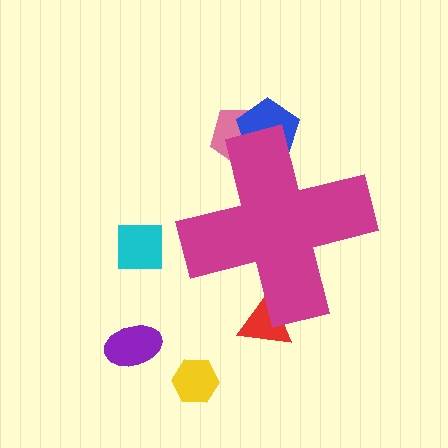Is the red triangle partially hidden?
Yes, the red triangle is partially hidden behind the magenta cross.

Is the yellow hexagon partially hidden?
No, the yellow hexagon is fully visible.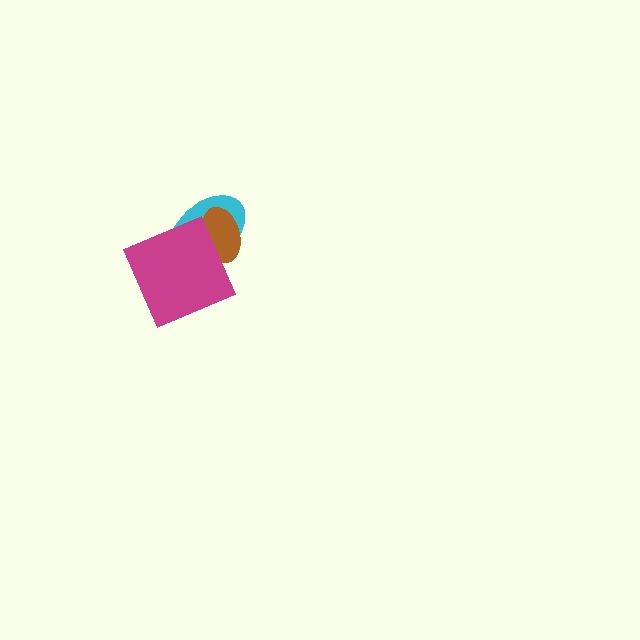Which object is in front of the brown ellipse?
The magenta square is in front of the brown ellipse.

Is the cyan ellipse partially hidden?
Yes, it is partially covered by another shape.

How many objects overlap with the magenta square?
2 objects overlap with the magenta square.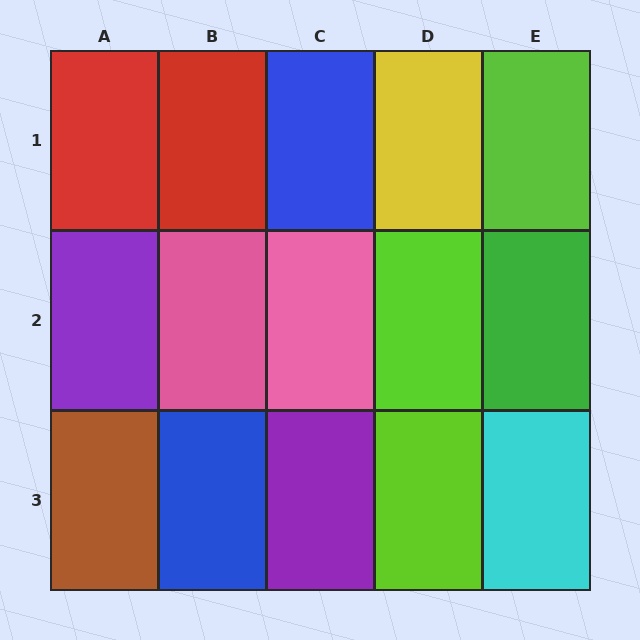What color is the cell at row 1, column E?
Lime.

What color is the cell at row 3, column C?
Purple.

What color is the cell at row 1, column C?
Blue.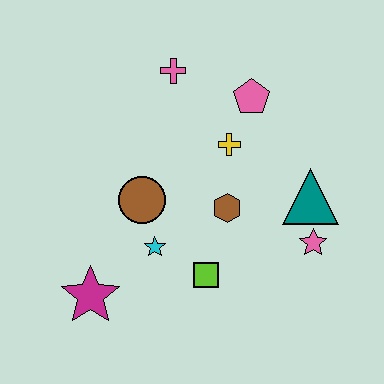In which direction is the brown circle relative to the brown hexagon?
The brown circle is to the left of the brown hexagon.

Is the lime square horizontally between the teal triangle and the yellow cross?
No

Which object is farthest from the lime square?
The pink cross is farthest from the lime square.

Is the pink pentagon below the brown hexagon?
No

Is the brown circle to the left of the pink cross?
Yes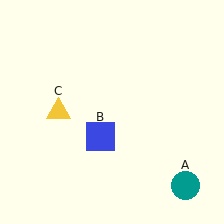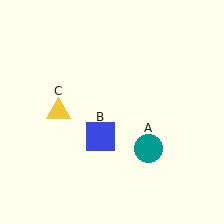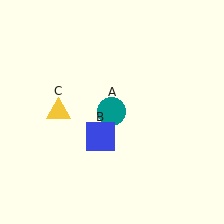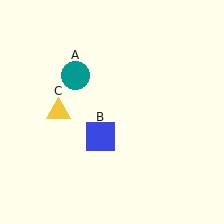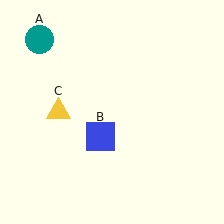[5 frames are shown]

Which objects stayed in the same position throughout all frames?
Blue square (object B) and yellow triangle (object C) remained stationary.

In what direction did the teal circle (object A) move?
The teal circle (object A) moved up and to the left.